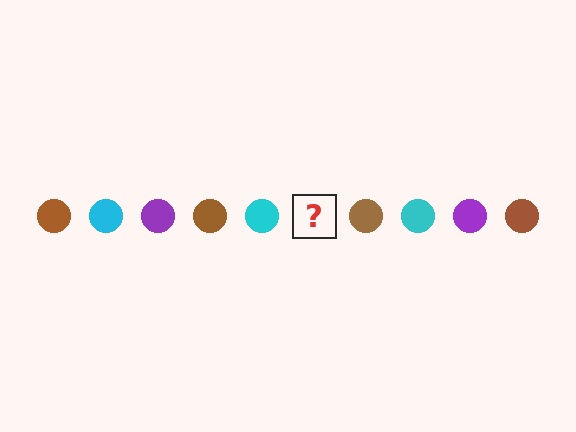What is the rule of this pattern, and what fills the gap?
The rule is that the pattern cycles through brown, cyan, purple circles. The gap should be filled with a purple circle.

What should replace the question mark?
The question mark should be replaced with a purple circle.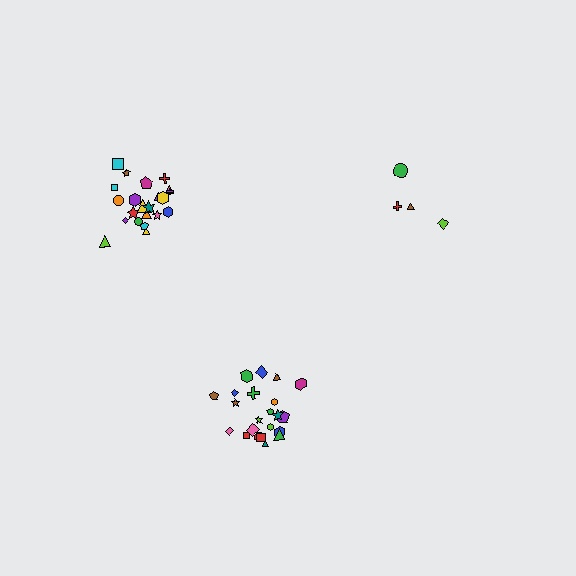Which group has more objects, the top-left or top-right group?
The top-left group.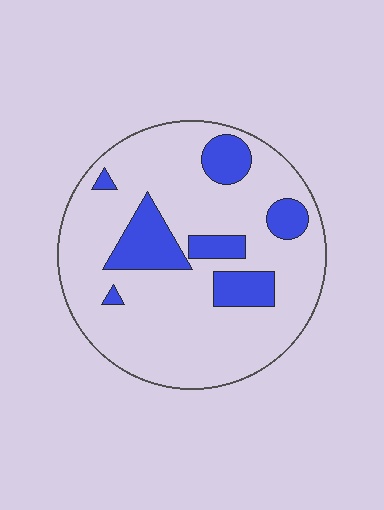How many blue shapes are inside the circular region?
7.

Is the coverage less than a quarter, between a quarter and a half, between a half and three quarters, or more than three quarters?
Less than a quarter.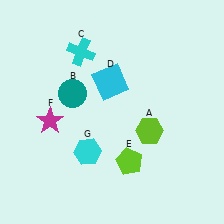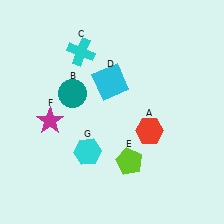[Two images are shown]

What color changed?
The hexagon (A) changed from lime in Image 1 to red in Image 2.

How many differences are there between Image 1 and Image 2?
There is 1 difference between the two images.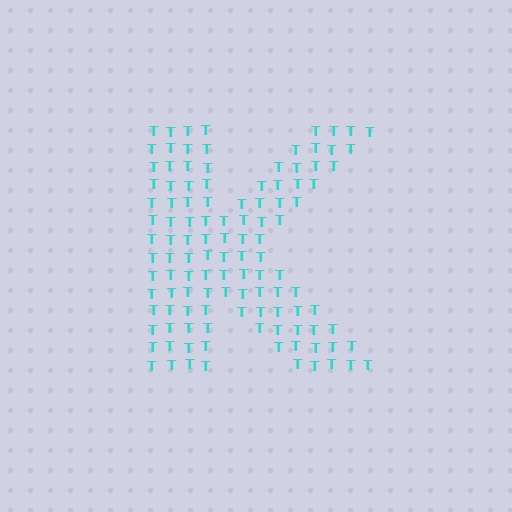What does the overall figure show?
The overall figure shows the letter K.